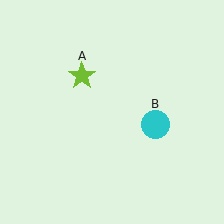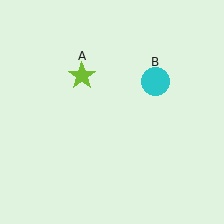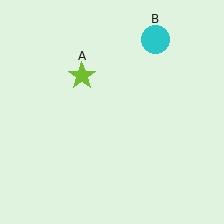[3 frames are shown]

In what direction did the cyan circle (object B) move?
The cyan circle (object B) moved up.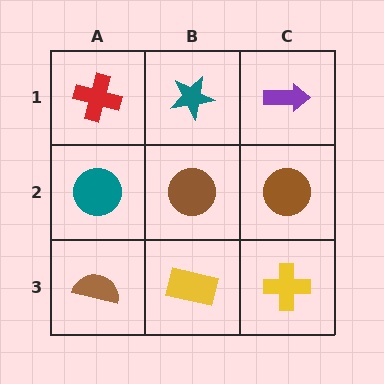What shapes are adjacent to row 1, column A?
A teal circle (row 2, column A), a teal star (row 1, column B).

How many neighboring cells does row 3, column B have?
3.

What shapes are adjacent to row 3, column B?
A brown circle (row 2, column B), a brown semicircle (row 3, column A), a yellow cross (row 3, column C).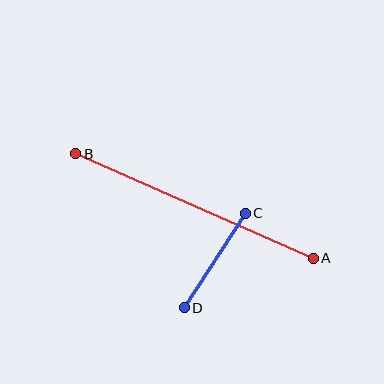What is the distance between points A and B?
The distance is approximately 259 pixels.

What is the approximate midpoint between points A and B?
The midpoint is at approximately (195, 206) pixels.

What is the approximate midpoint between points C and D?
The midpoint is at approximately (215, 261) pixels.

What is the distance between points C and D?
The distance is approximately 113 pixels.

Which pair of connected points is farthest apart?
Points A and B are farthest apart.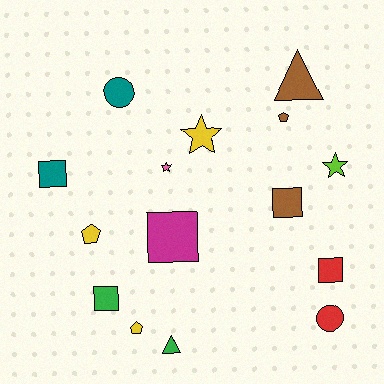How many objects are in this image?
There are 15 objects.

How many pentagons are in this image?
There are 3 pentagons.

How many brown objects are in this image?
There are 3 brown objects.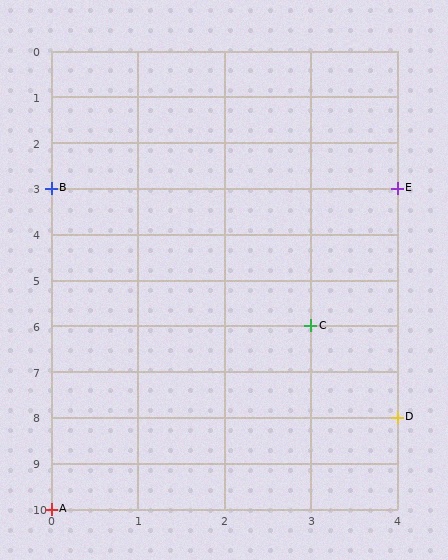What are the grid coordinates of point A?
Point A is at grid coordinates (0, 10).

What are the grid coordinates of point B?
Point B is at grid coordinates (0, 3).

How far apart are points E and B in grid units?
Points E and B are 4 columns apart.